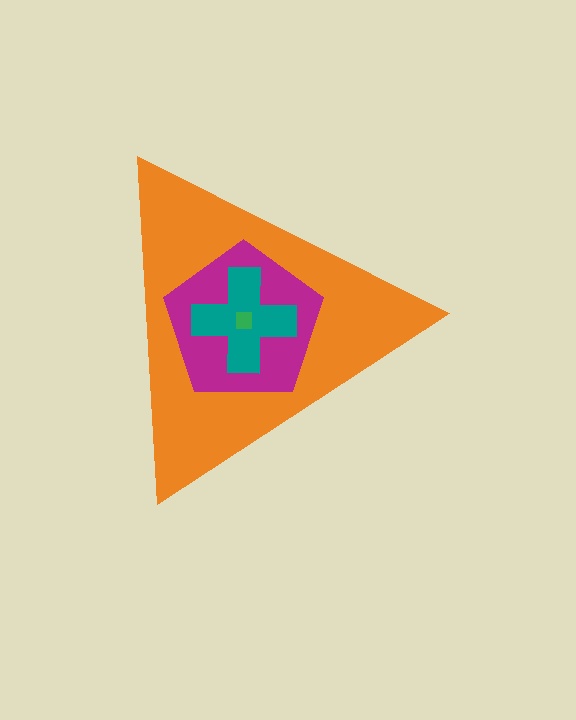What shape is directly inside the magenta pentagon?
The teal cross.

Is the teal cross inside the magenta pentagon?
Yes.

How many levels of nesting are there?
4.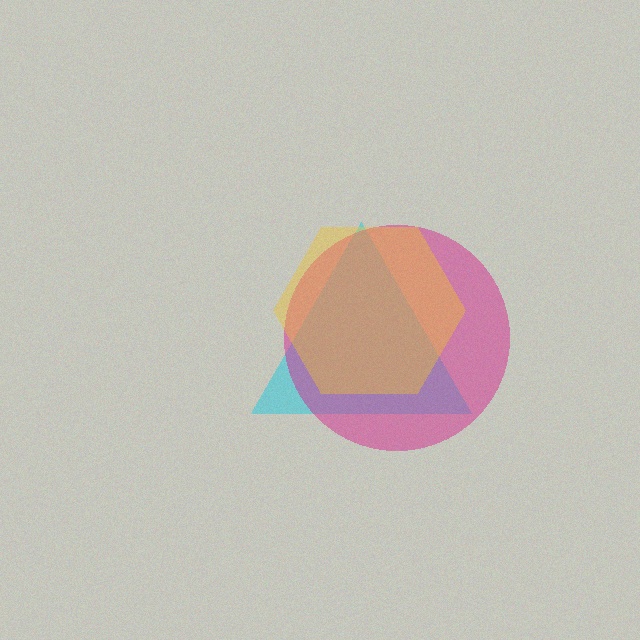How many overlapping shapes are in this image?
There are 3 overlapping shapes in the image.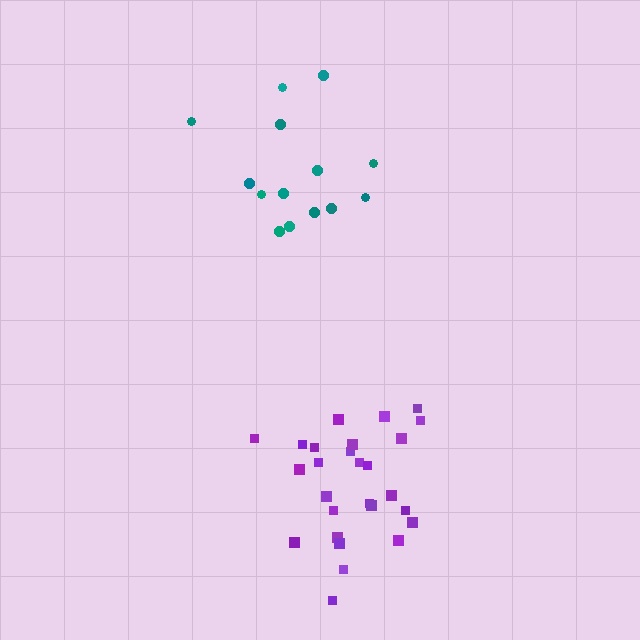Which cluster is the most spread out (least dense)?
Teal.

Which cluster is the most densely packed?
Purple.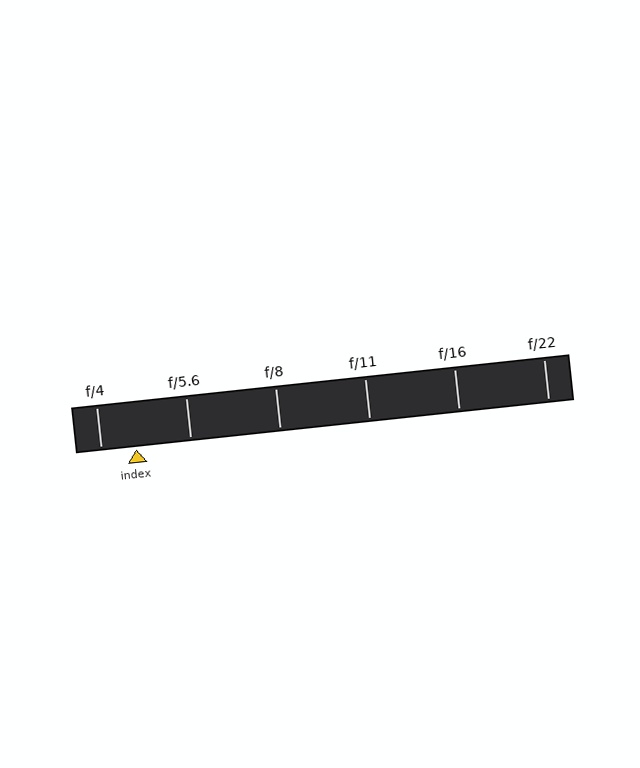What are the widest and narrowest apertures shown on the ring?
The widest aperture shown is f/4 and the narrowest is f/22.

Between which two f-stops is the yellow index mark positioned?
The index mark is between f/4 and f/5.6.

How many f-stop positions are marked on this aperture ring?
There are 6 f-stop positions marked.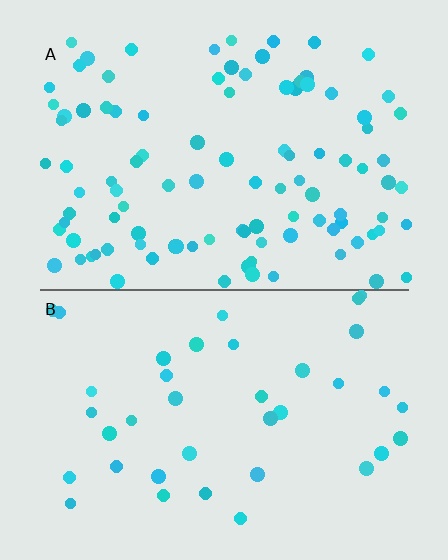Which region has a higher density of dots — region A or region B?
A (the top).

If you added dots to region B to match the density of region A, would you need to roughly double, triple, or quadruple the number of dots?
Approximately triple.